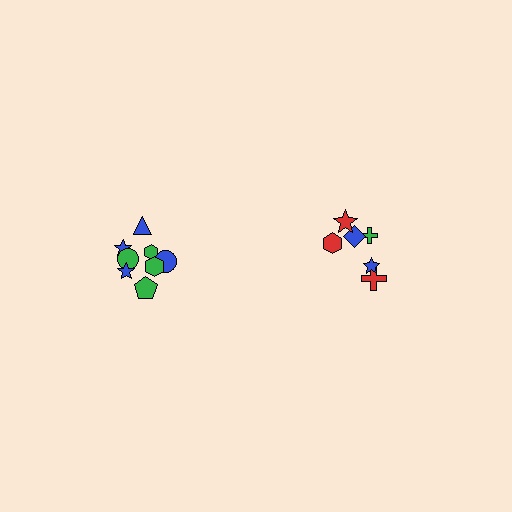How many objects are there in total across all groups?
There are 14 objects.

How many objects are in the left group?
There are 8 objects.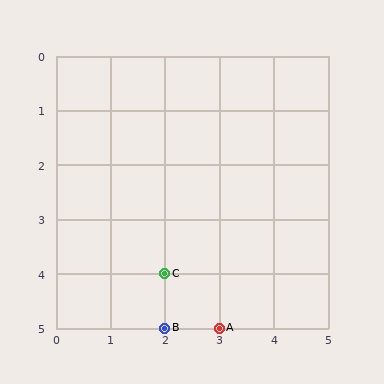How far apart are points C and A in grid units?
Points C and A are 1 column and 1 row apart (about 1.4 grid units diagonally).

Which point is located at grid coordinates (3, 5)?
Point A is at (3, 5).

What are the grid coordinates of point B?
Point B is at grid coordinates (2, 5).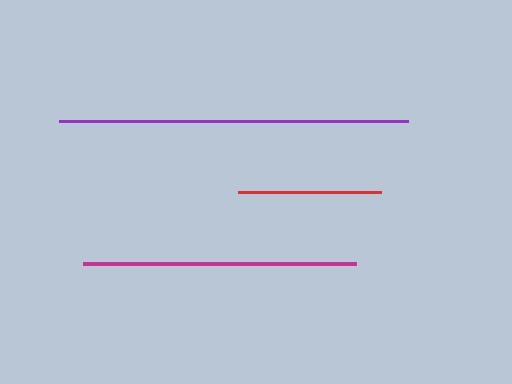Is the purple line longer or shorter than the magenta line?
The purple line is longer than the magenta line.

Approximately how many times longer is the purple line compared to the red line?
The purple line is approximately 2.4 times the length of the red line.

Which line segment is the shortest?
The red line is the shortest at approximately 143 pixels.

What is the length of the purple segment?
The purple segment is approximately 349 pixels long.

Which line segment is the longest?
The purple line is the longest at approximately 349 pixels.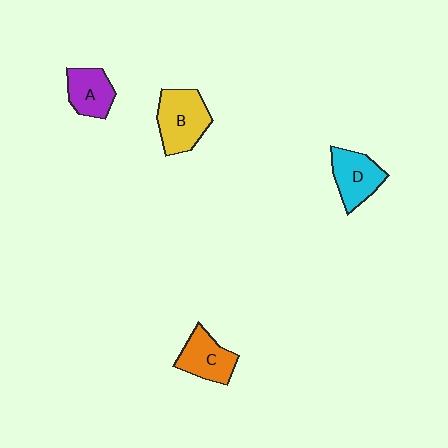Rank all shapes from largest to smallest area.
From largest to smallest: B (yellow), D (cyan), C (orange), A (purple).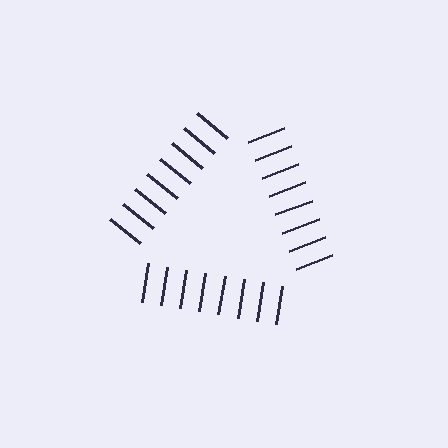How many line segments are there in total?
24 — 8 along each of the 3 edges.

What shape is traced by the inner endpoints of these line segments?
An illusory triangle — the line segments terminate on its edges but no continuous stroke is drawn.